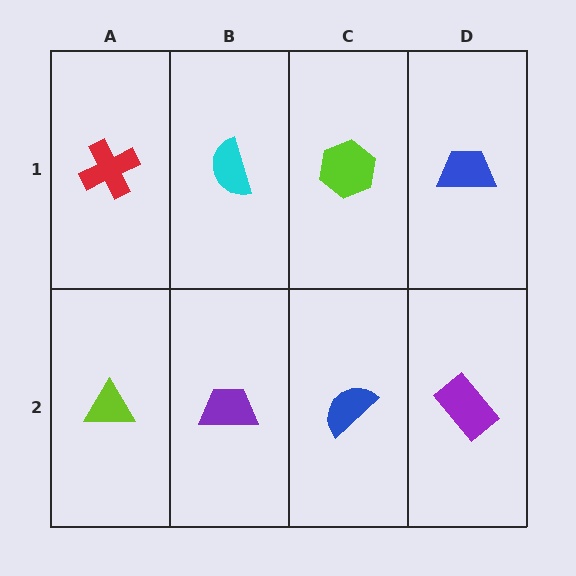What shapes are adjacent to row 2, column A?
A red cross (row 1, column A), a purple trapezoid (row 2, column B).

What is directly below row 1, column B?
A purple trapezoid.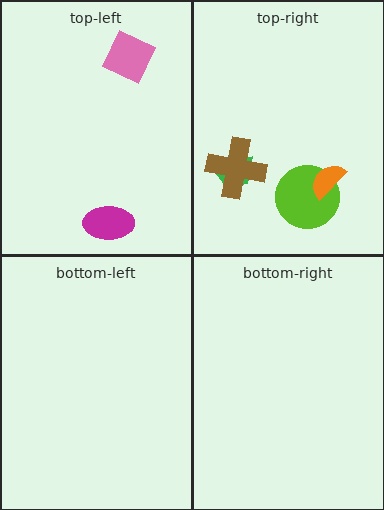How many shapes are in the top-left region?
2.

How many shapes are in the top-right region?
4.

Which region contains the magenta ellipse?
The top-left region.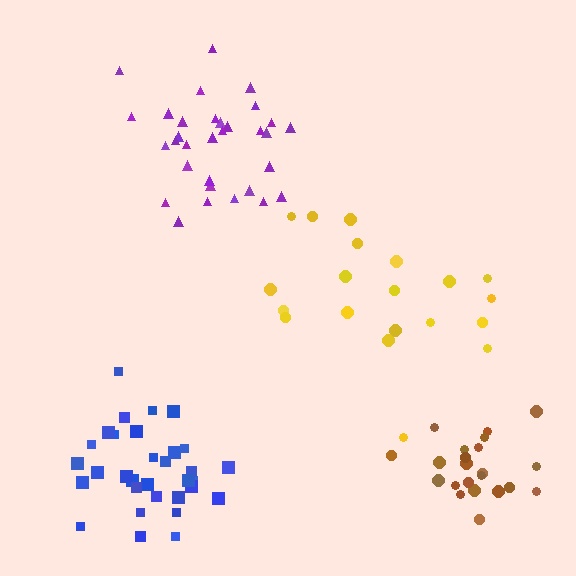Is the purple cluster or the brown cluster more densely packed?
Brown.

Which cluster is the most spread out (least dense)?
Yellow.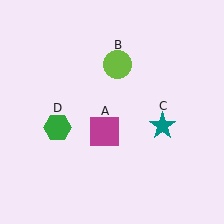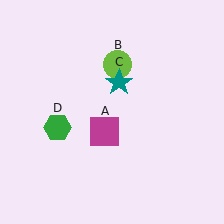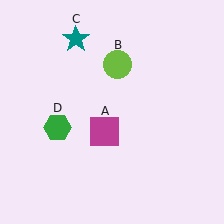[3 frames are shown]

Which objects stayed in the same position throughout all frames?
Magenta square (object A) and lime circle (object B) and green hexagon (object D) remained stationary.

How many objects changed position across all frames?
1 object changed position: teal star (object C).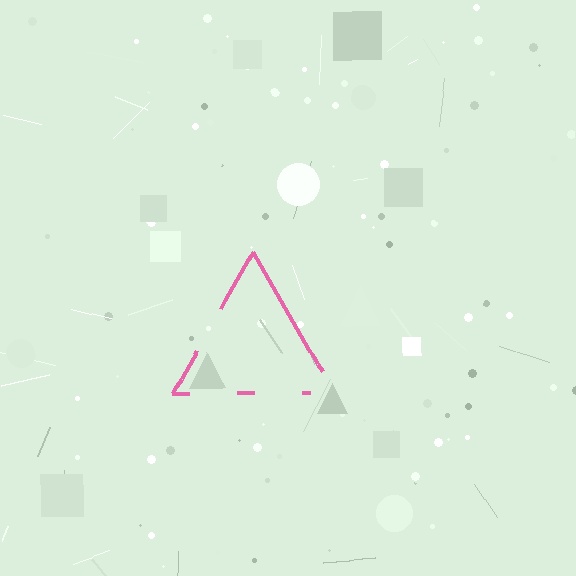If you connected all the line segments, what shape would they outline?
They would outline a triangle.